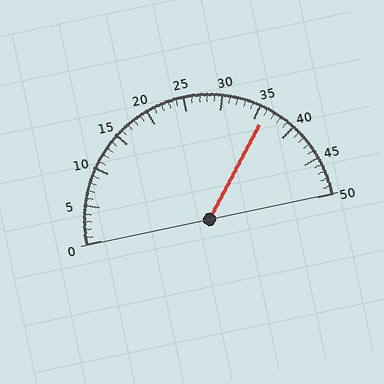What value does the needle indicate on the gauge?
The needle indicates approximately 36.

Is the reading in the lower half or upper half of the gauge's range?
The reading is in the upper half of the range (0 to 50).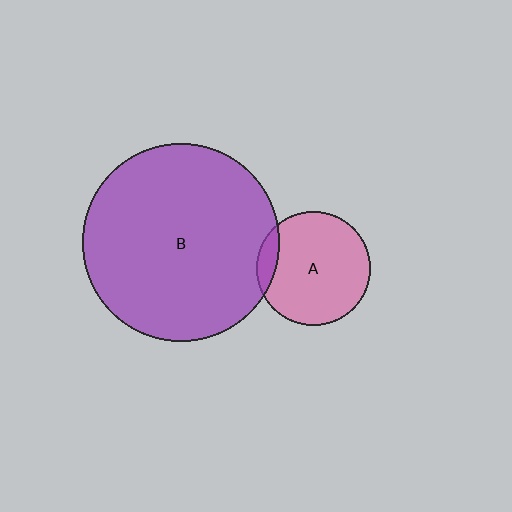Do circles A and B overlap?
Yes.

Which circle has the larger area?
Circle B (purple).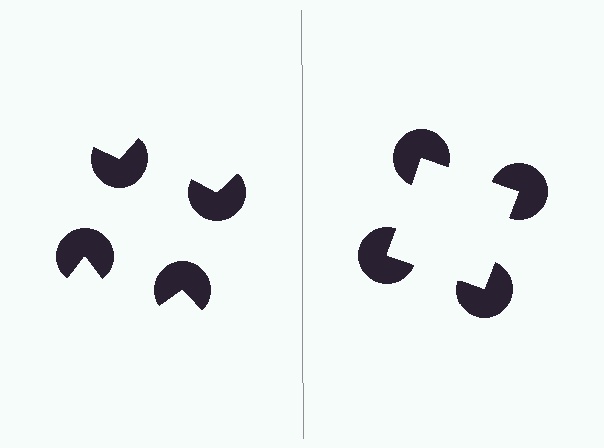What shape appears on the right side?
An illusory square.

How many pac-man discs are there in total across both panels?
8 — 4 on each side.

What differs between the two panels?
The pac-man discs are positioned identically on both sides; only the wedge orientations differ. On the right they align to a square; on the left they are misaligned.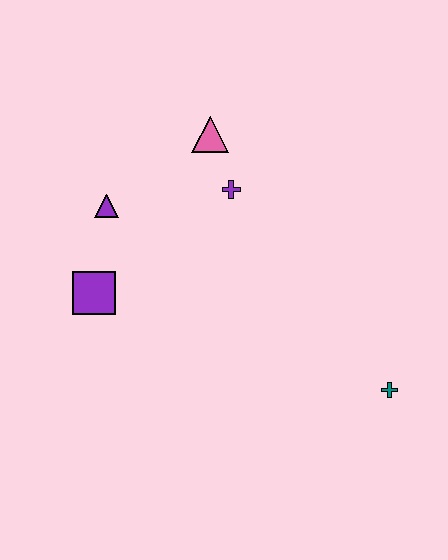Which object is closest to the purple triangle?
The purple square is closest to the purple triangle.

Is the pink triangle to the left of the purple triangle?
No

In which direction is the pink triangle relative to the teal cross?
The pink triangle is above the teal cross.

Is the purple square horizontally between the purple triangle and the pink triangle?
No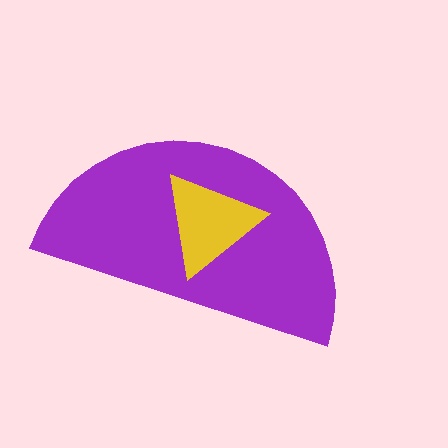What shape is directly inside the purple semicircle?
The yellow triangle.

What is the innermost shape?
The yellow triangle.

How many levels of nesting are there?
2.